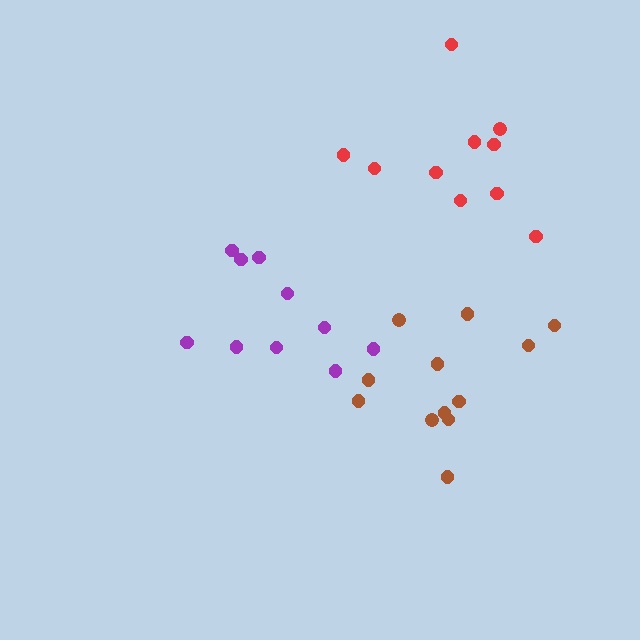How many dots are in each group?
Group 1: 10 dots, Group 2: 10 dots, Group 3: 12 dots (32 total).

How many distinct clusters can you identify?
There are 3 distinct clusters.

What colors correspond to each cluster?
The clusters are colored: purple, red, brown.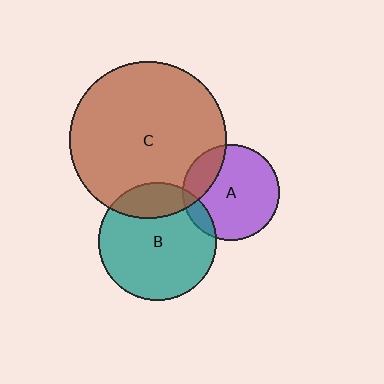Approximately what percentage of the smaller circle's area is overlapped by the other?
Approximately 20%.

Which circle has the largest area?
Circle C (brown).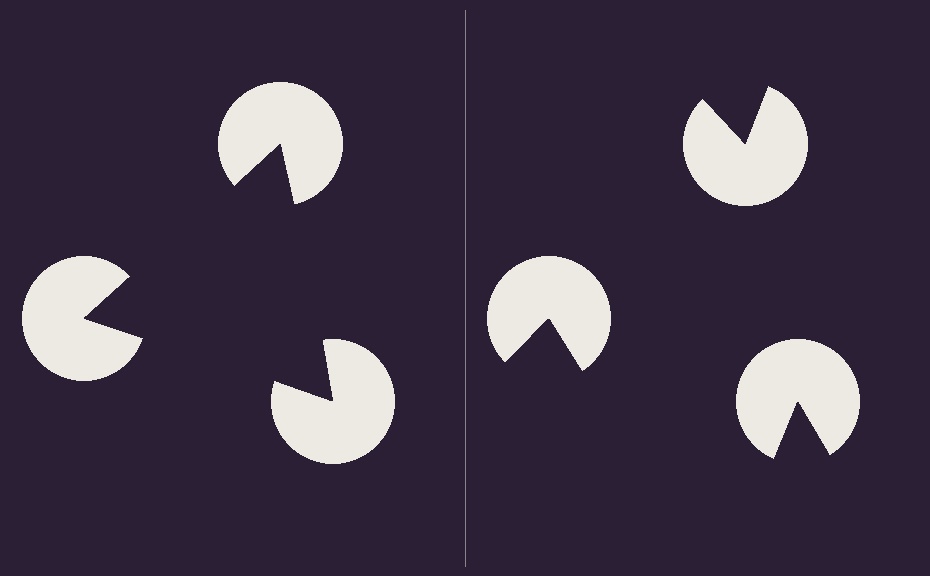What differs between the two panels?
The pac-man discs are positioned identically on both sides; only the wedge orientations differ. On the left they align to a triangle; on the right they are misaligned.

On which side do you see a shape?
An illusory triangle appears on the left side. On the right side the wedge cuts are rotated, so no coherent shape forms.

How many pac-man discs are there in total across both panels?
6 — 3 on each side.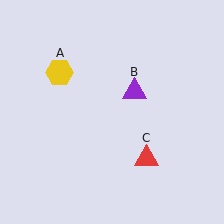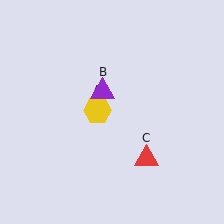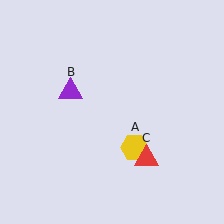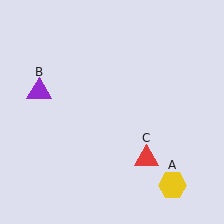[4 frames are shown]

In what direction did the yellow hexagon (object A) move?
The yellow hexagon (object A) moved down and to the right.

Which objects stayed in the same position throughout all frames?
Red triangle (object C) remained stationary.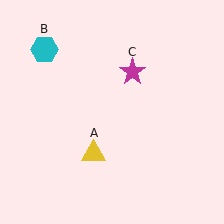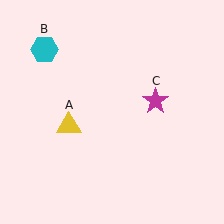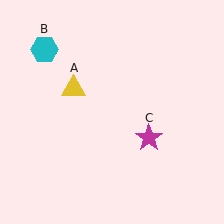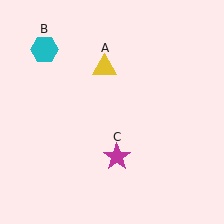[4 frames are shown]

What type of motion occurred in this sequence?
The yellow triangle (object A), magenta star (object C) rotated clockwise around the center of the scene.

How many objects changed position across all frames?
2 objects changed position: yellow triangle (object A), magenta star (object C).